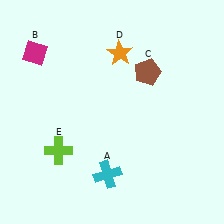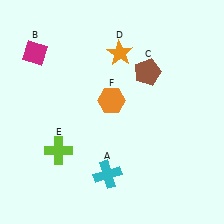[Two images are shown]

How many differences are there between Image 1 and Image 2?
There is 1 difference between the two images.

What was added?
An orange hexagon (F) was added in Image 2.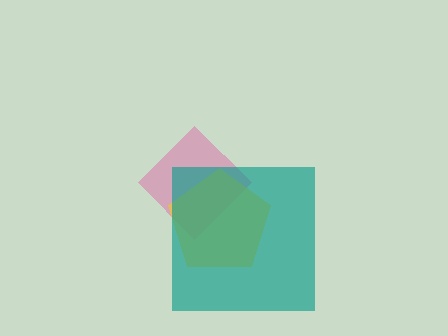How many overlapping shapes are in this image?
There are 3 overlapping shapes in the image.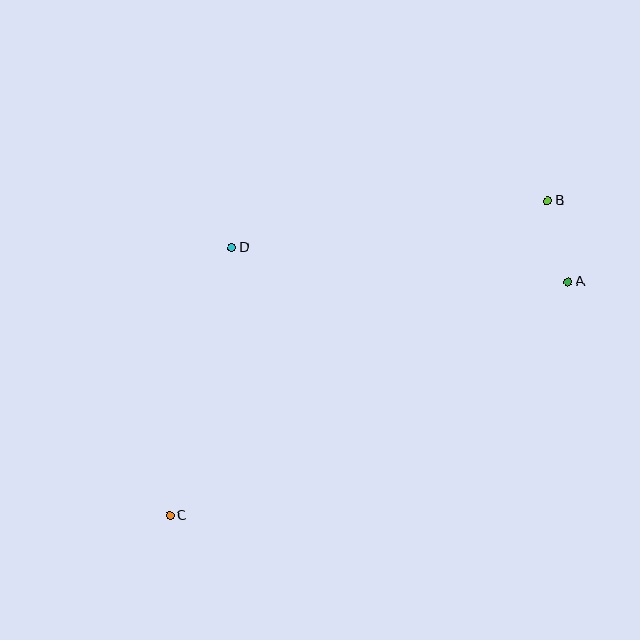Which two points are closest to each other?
Points A and B are closest to each other.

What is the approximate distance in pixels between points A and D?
The distance between A and D is approximately 338 pixels.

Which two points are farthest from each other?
Points B and C are farthest from each other.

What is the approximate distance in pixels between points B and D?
The distance between B and D is approximately 320 pixels.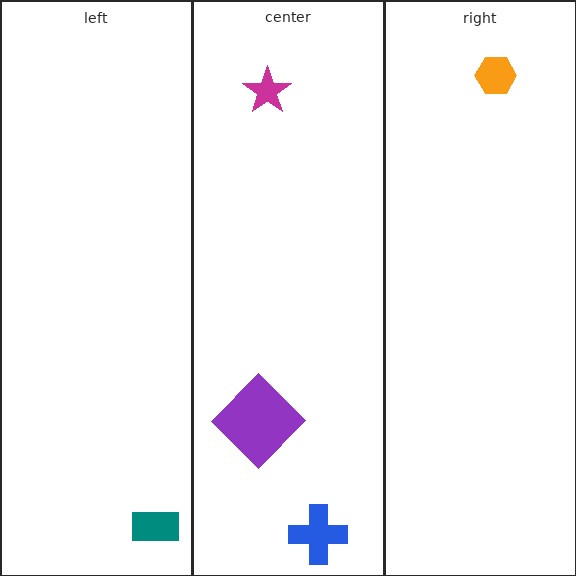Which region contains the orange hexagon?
The right region.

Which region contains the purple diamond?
The center region.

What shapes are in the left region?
The teal rectangle.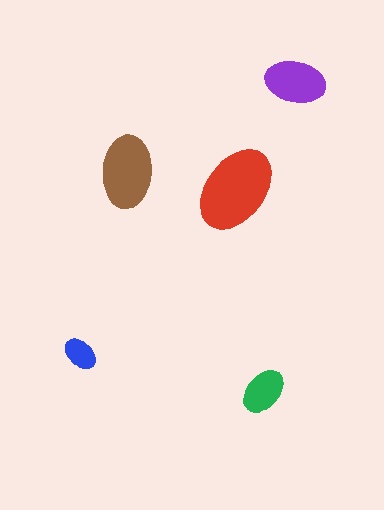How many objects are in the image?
There are 5 objects in the image.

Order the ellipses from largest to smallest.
the red one, the brown one, the purple one, the green one, the blue one.